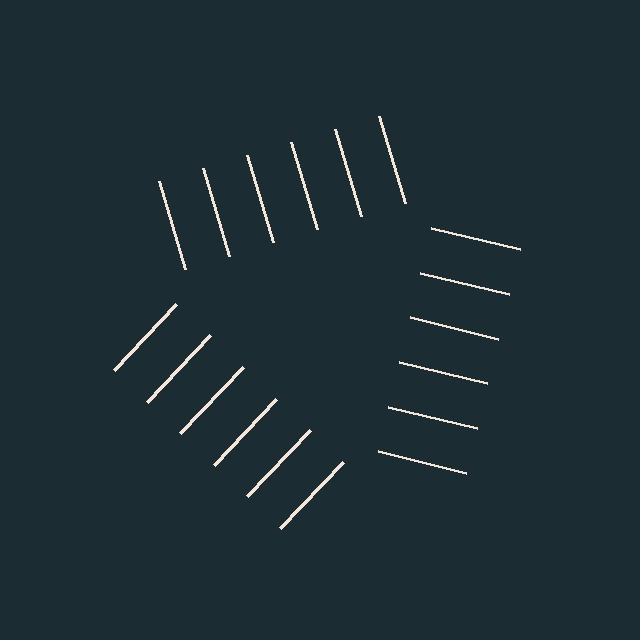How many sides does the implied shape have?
3 sides — the line-ends trace a triangle.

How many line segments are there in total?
18 — 6 along each of the 3 edges.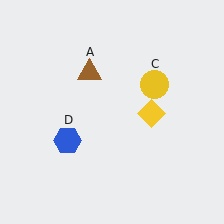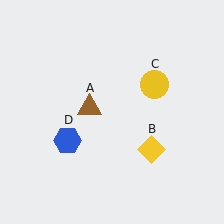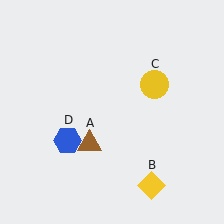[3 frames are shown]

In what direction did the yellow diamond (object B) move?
The yellow diamond (object B) moved down.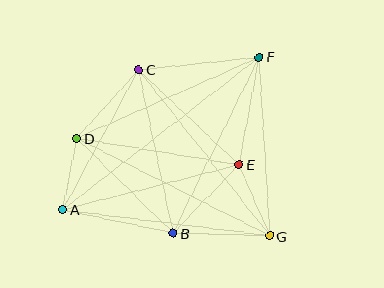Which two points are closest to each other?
Points A and D are closest to each other.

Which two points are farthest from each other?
Points A and F are farthest from each other.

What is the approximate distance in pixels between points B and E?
The distance between B and E is approximately 95 pixels.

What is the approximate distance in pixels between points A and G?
The distance between A and G is approximately 209 pixels.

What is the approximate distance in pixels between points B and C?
The distance between B and C is approximately 167 pixels.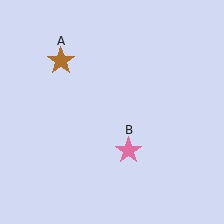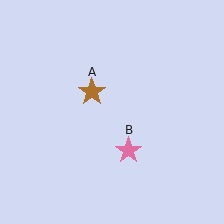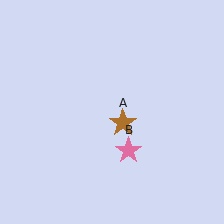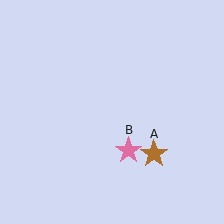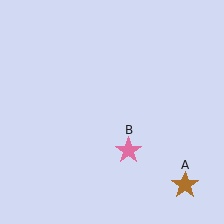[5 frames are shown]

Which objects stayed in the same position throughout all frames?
Pink star (object B) remained stationary.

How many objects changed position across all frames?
1 object changed position: brown star (object A).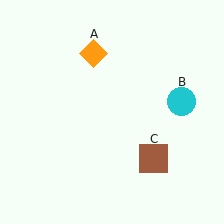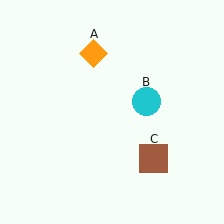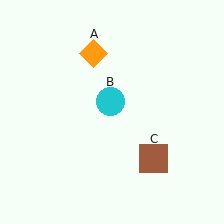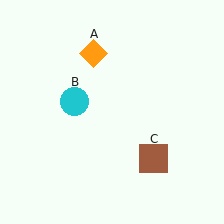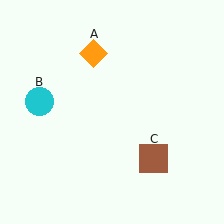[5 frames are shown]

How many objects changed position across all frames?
1 object changed position: cyan circle (object B).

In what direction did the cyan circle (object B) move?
The cyan circle (object B) moved left.